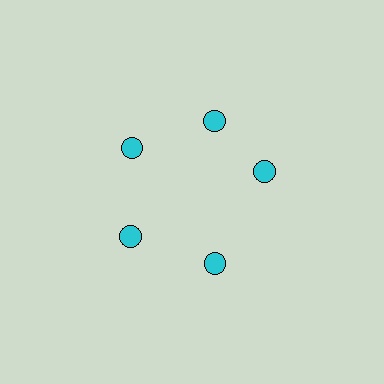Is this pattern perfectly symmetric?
No. The 5 cyan circles are arranged in a ring, but one element near the 3 o'clock position is rotated out of alignment along the ring, breaking the 5-fold rotational symmetry.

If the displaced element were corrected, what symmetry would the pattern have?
It would have 5-fold rotational symmetry — the pattern would map onto itself every 72 degrees.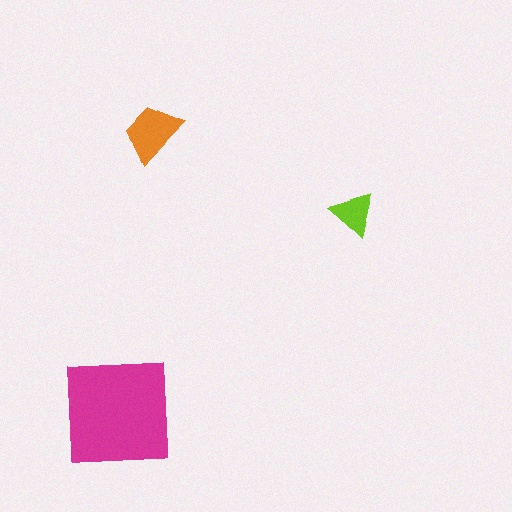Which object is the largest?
The magenta square.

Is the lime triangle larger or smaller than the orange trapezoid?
Smaller.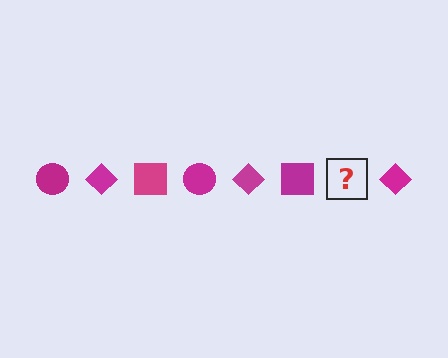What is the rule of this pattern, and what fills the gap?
The rule is that the pattern cycles through circle, diamond, square shapes in magenta. The gap should be filled with a magenta circle.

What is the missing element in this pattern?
The missing element is a magenta circle.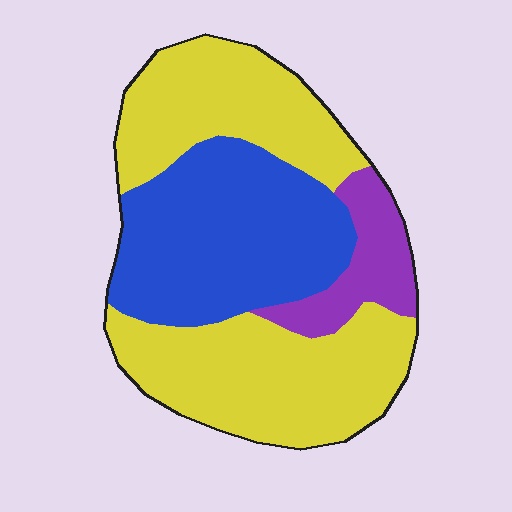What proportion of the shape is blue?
Blue covers around 35% of the shape.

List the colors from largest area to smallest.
From largest to smallest: yellow, blue, purple.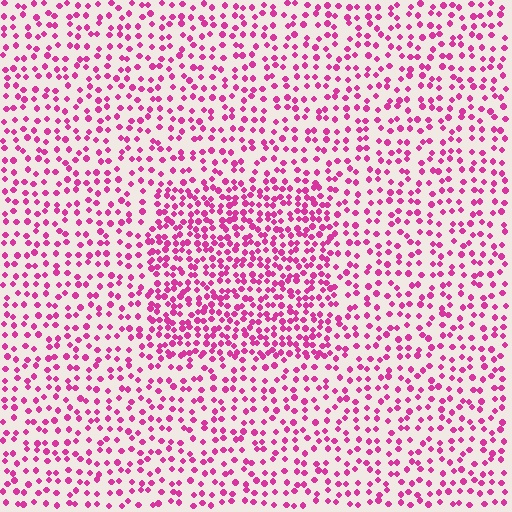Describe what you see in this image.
The image contains small magenta elements arranged at two different densities. A rectangle-shaped region is visible where the elements are more densely packed than the surrounding area.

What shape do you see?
I see a rectangle.